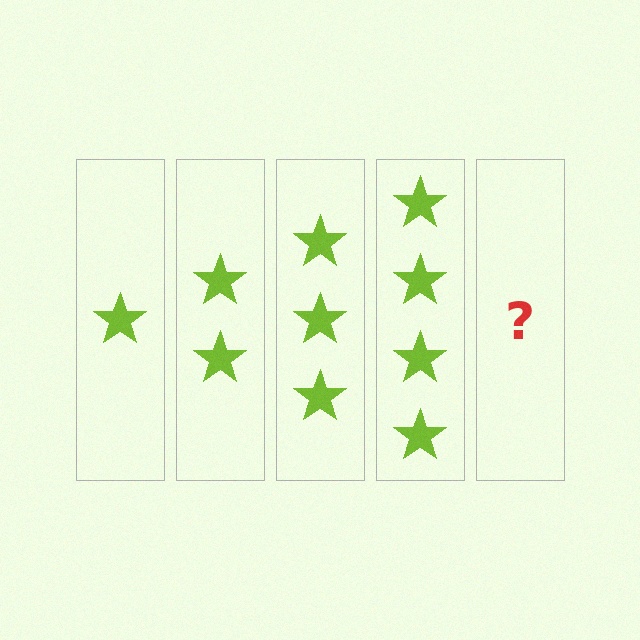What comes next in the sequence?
The next element should be 5 stars.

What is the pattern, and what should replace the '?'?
The pattern is that each step adds one more star. The '?' should be 5 stars.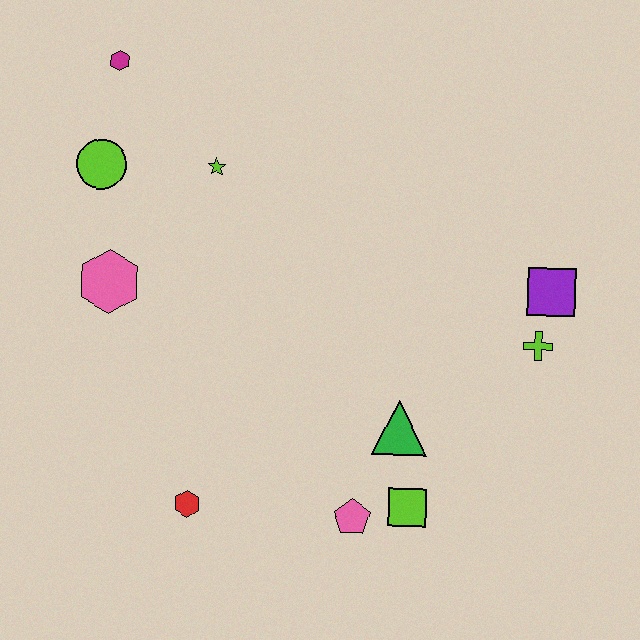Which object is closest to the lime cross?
The purple square is closest to the lime cross.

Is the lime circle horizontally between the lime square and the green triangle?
No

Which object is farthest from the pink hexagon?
The purple square is farthest from the pink hexagon.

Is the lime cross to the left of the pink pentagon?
No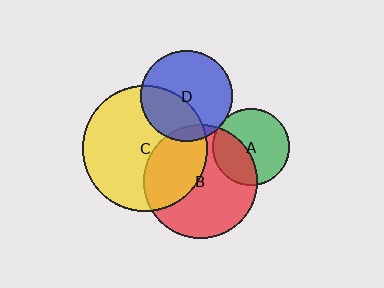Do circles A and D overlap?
Yes.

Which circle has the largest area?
Circle C (yellow).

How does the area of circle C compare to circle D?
Approximately 1.9 times.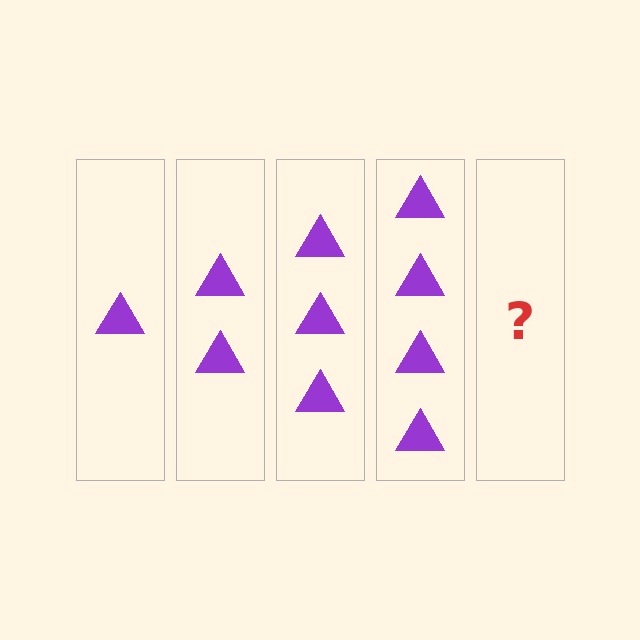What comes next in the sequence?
The next element should be 5 triangles.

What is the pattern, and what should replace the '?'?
The pattern is that each step adds one more triangle. The '?' should be 5 triangles.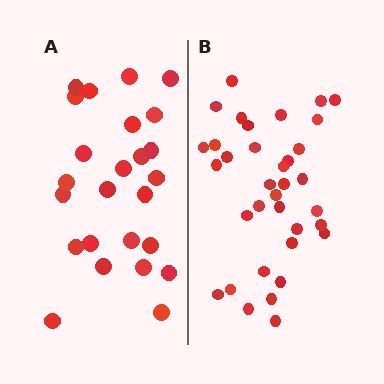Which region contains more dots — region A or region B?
Region B (the right region) has more dots.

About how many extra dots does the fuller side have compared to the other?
Region B has roughly 10 or so more dots than region A.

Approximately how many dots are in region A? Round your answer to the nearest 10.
About 20 dots. (The exact count is 25, which rounds to 20.)